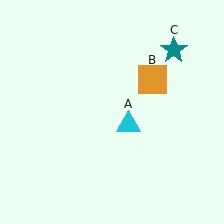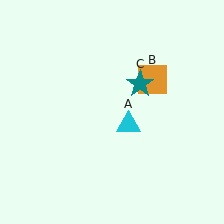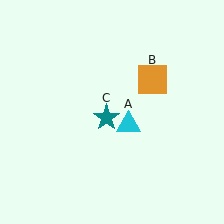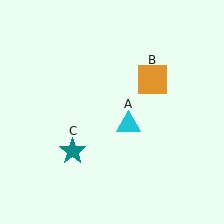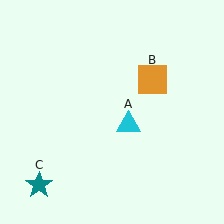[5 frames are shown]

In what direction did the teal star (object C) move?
The teal star (object C) moved down and to the left.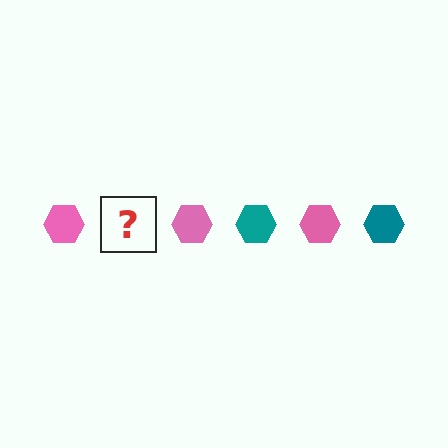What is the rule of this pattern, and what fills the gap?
The rule is that the pattern cycles through pink, teal hexagons. The gap should be filled with a teal hexagon.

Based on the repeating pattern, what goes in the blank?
The blank should be a teal hexagon.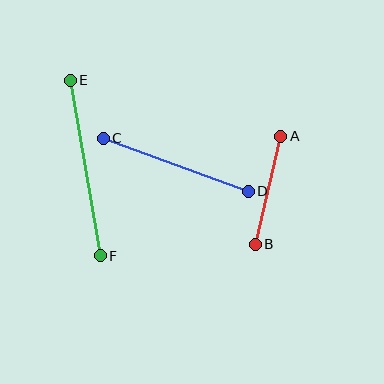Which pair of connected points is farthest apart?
Points E and F are farthest apart.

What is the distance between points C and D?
The distance is approximately 154 pixels.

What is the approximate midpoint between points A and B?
The midpoint is at approximately (268, 190) pixels.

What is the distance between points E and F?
The distance is approximately 178 pixels.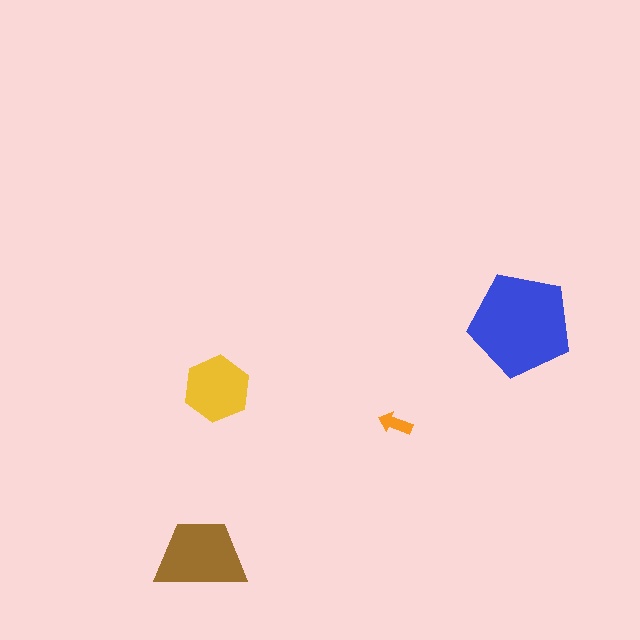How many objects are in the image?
There are 4 objects in the image.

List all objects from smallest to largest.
The orange arrow, the yellow hexagon, the brown trapezoid, the blue pentagon.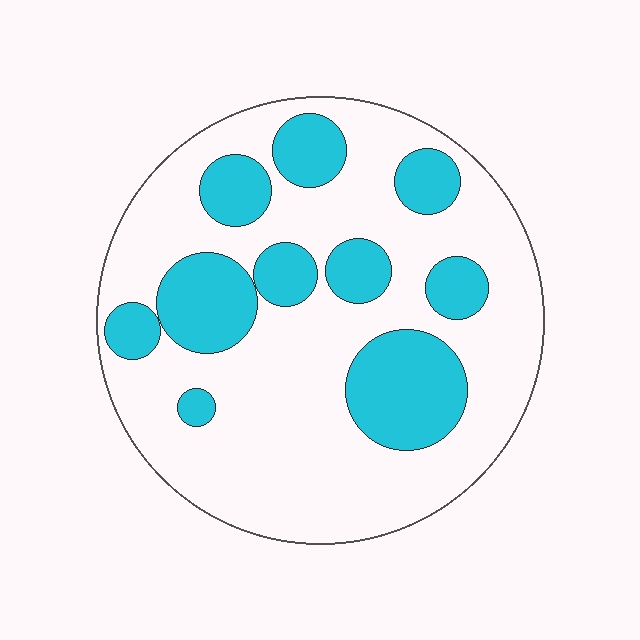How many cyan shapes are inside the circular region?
10.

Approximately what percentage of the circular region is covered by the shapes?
Approximately 30%.